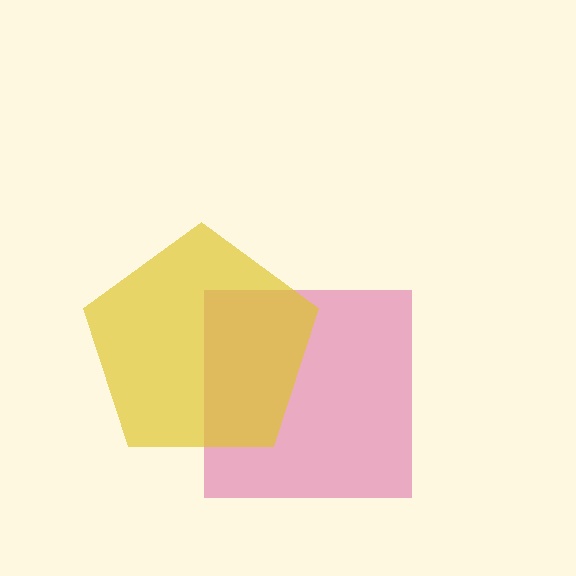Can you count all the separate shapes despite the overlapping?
Yes, there are 2 separate shapes.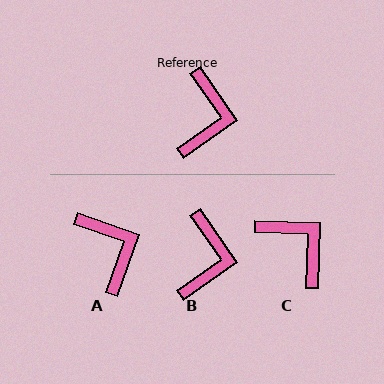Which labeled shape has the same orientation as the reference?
B.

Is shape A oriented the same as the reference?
No, it is off by about 36 degrees.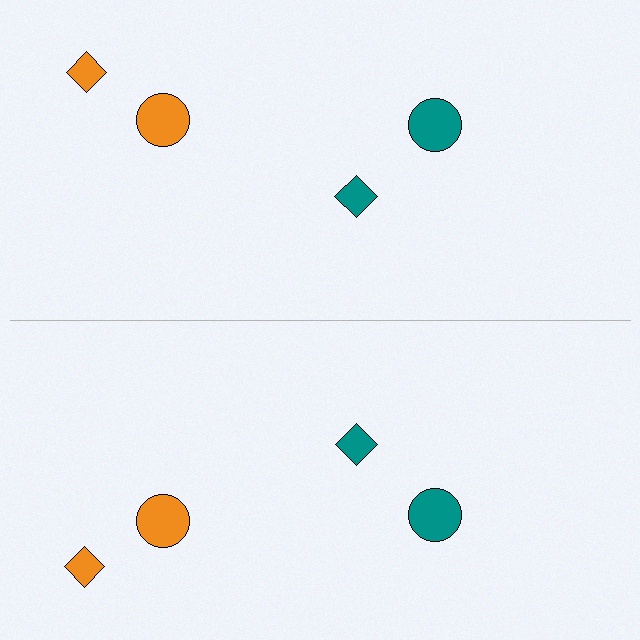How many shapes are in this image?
There are 8 shapes in this image.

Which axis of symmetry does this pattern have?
The pattern has a horizontal axis of symmetry running through the center of the image.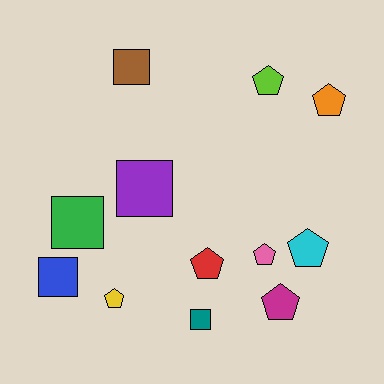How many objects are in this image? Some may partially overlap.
There are 12 objects.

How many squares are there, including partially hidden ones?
There are 5 squares.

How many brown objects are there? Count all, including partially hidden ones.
There is 1 brown object.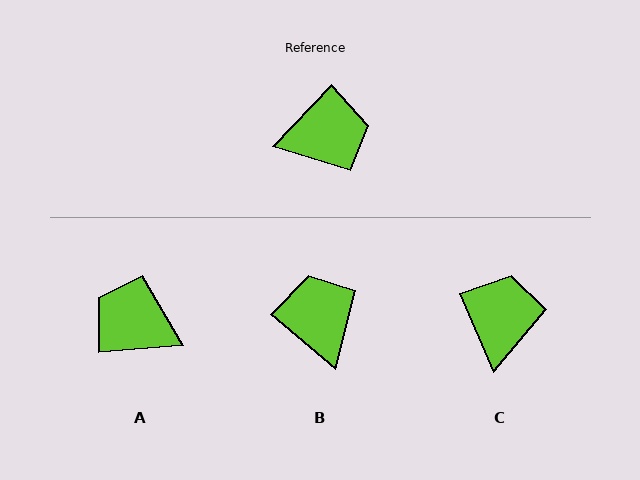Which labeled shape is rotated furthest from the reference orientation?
A, about 138 degrees away.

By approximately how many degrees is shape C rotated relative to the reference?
Approximately 67 degrees counter-clockwise.